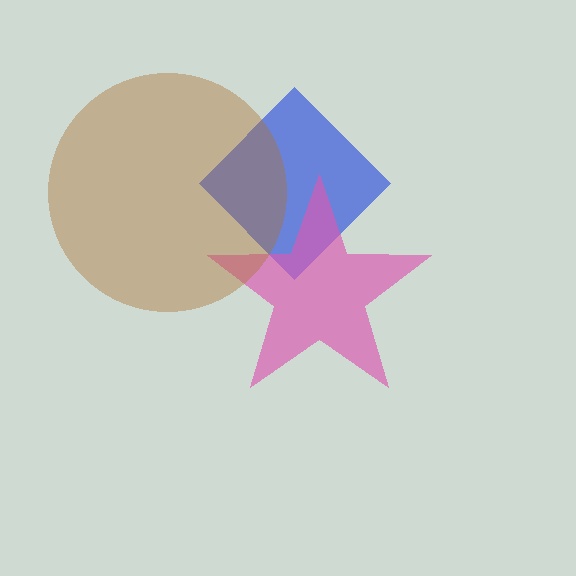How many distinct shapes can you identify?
There are 3 distinct shapes: a blue diamond, a pink star, a brown circle.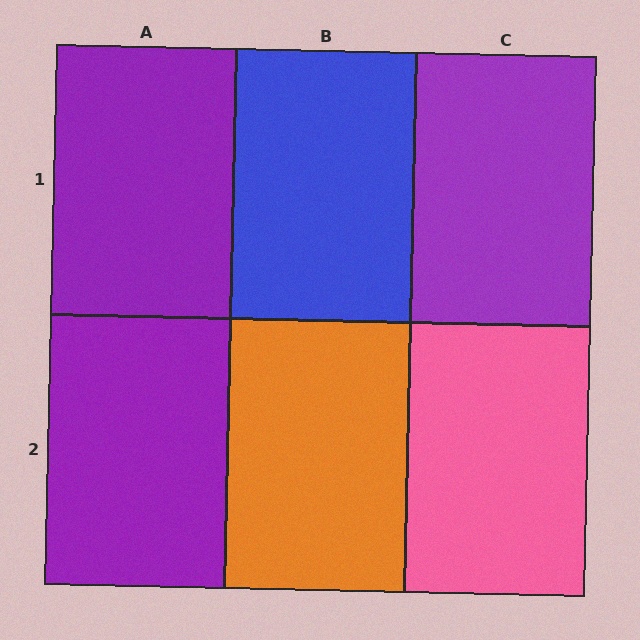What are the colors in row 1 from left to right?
Purple, blue, purple.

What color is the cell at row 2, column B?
Orange.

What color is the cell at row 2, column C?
Pink.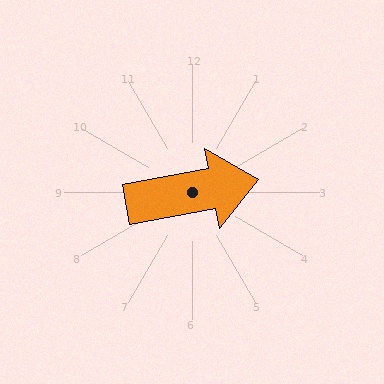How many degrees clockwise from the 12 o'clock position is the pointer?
Approximately 80 degrees.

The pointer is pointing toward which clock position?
Roughly 3 o'clock.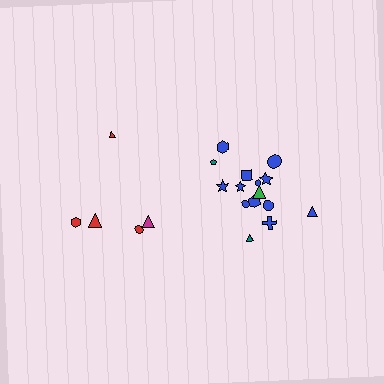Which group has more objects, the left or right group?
The right group.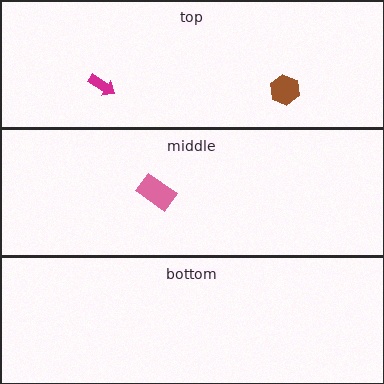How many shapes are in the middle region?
1.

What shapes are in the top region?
The magenta arrow, the brown hexagon.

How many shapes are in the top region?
2.